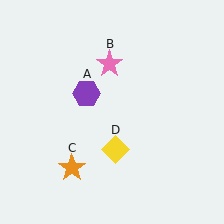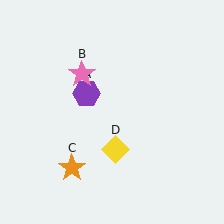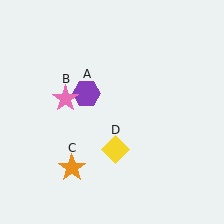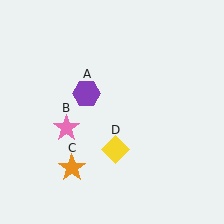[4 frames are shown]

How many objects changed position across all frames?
1 object changed position: pink star (object B).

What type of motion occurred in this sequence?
The pink star (object B) rotated counterclockwise around the center of the scene.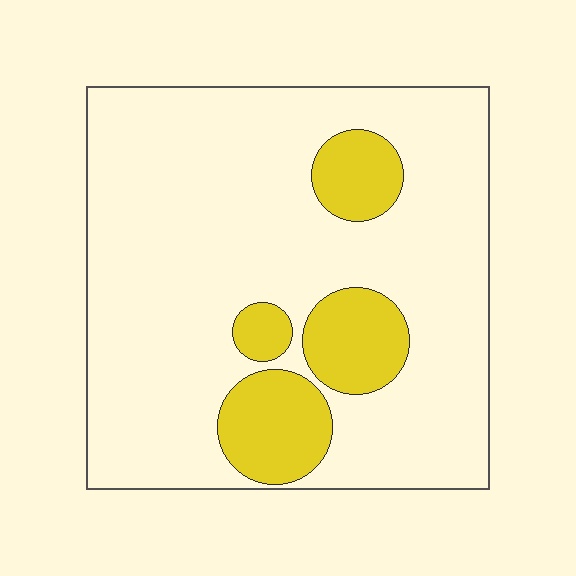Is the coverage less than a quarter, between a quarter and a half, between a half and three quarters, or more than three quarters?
Less than a quarter.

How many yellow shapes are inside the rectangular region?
4.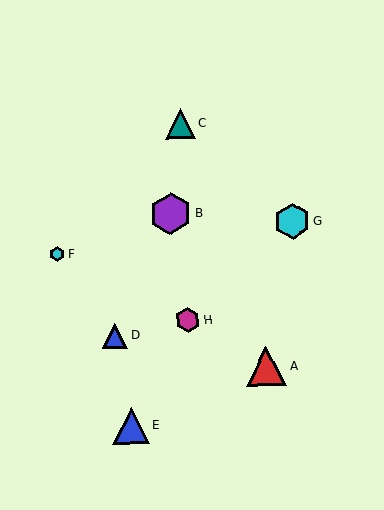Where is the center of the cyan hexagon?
The center of the cyan hexagon is at (57, 254).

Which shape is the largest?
The purple hexagon (labeled B) is the largest.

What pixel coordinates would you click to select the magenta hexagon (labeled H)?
Click at (188, 320) to select the magenta hexagon H.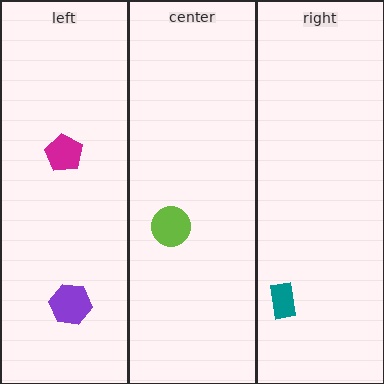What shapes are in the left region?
The purple hexagon, the magenta pentagon.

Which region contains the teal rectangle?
The right region.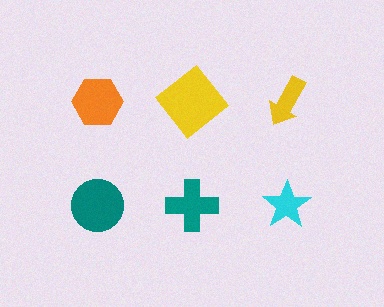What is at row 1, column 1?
An orange hexagon.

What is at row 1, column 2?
A yellow diamond.